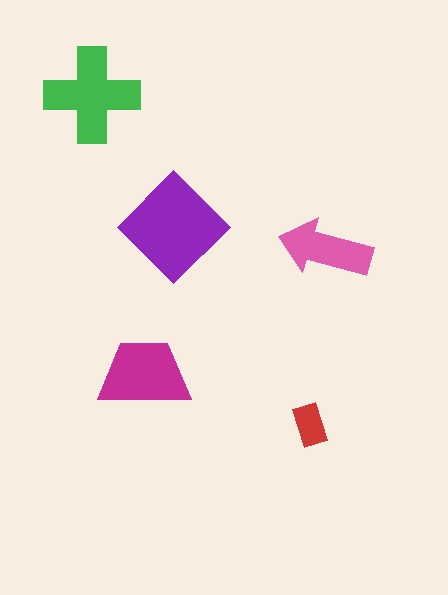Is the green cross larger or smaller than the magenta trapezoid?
Larger.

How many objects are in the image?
There are 5 objects in the image.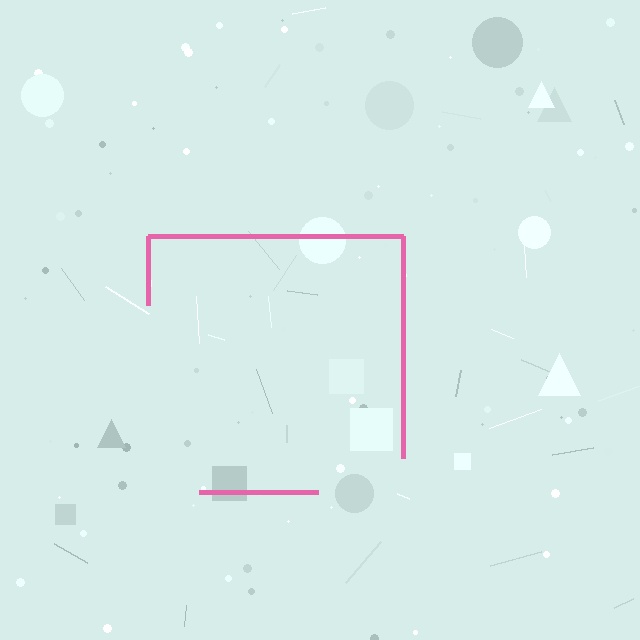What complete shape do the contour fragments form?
The contour fragments form a square.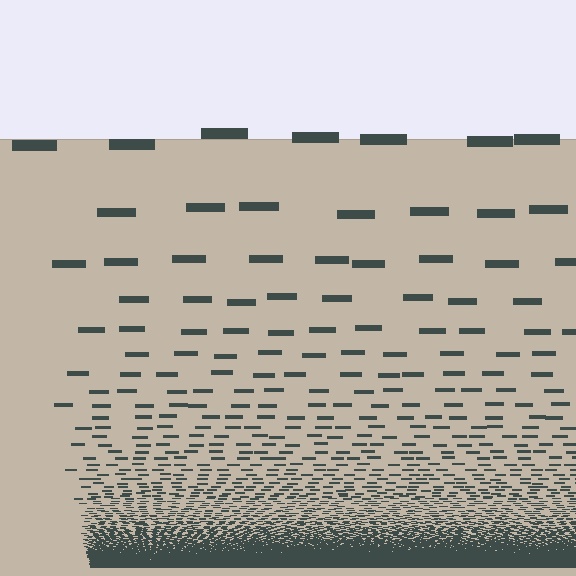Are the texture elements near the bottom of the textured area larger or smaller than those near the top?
Smaller. The gradient is inverted — elements near the bottom are smaller and denser.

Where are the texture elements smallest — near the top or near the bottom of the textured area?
Near the bottom.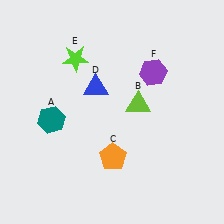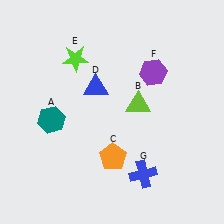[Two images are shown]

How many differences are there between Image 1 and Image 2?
There is 1 difference between the two images.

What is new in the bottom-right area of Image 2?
A blue cross (G) was added in the bottom-right area of Image 2.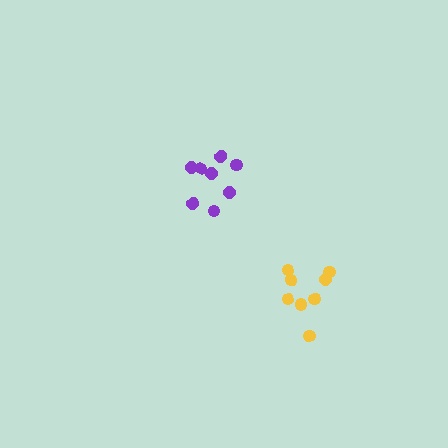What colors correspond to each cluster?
The clusters are colored: purple, yellow.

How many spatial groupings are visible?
There are 2 spatial groupings.